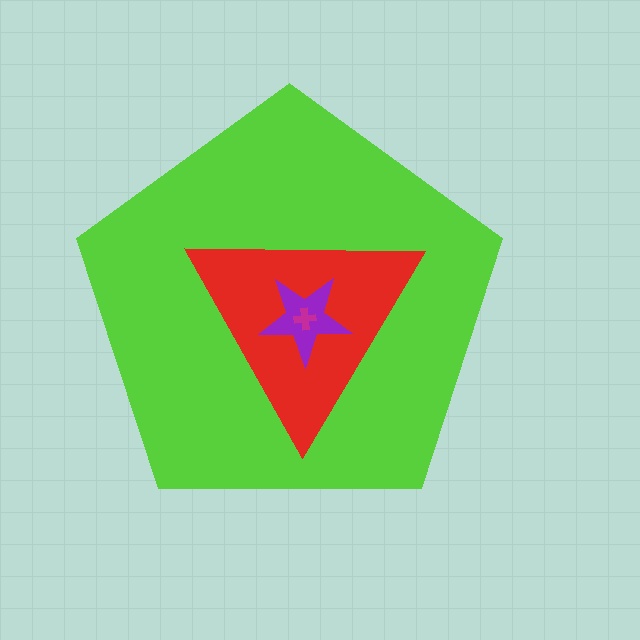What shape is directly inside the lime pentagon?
The red triangle.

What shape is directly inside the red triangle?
The purple star.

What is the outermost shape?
The lime pentagon.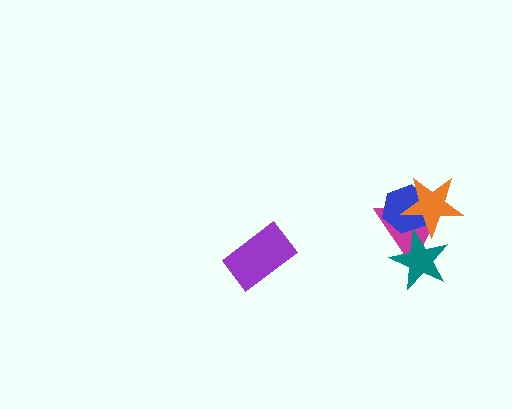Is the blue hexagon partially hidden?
Yes, it is partially covered by another shape.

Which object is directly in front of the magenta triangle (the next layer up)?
The teal star is directly in front of the magenta triangle.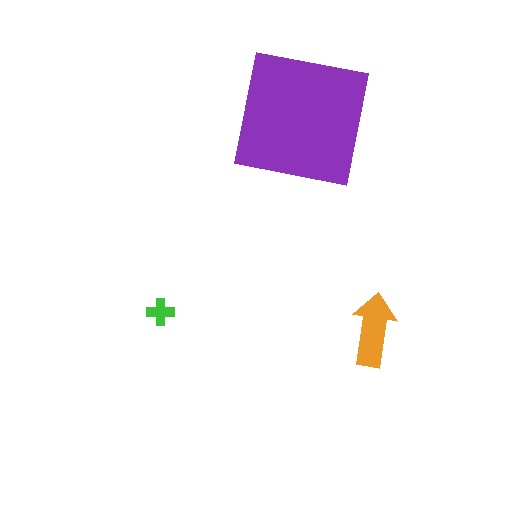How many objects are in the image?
There are 3 objects in the image.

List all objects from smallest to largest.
The green cross, the orange arrow, the purple square.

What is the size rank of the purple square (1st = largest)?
1st.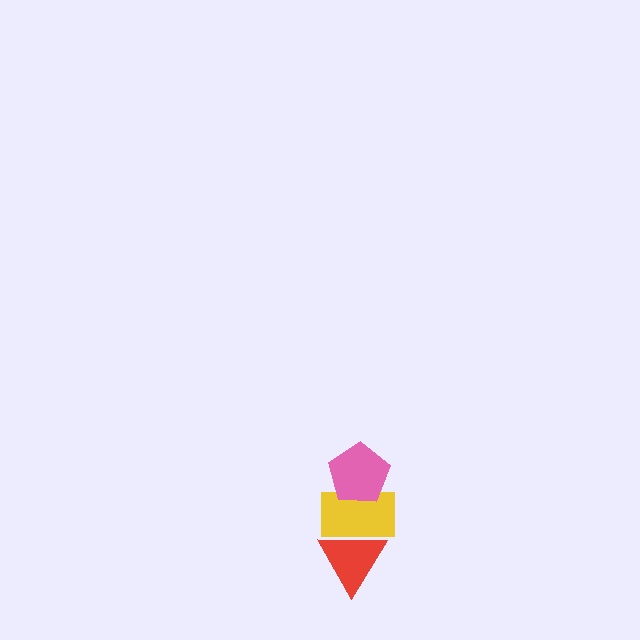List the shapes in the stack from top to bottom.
From top to bottom: the pink pentagon, the yellow rectangle, the red triangle.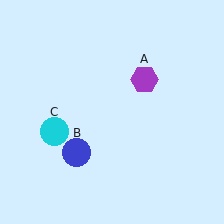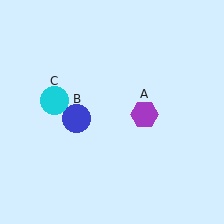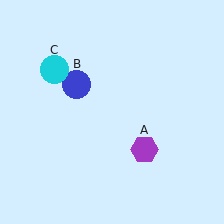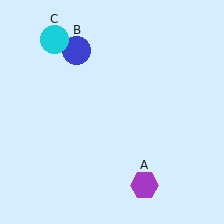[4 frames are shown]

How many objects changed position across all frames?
3 objects changed position: purple hexagon (object A), blue circle (object B), cyan circle (object C).